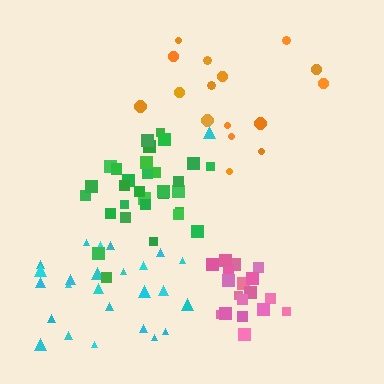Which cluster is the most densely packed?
Pink.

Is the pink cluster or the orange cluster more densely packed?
Pink.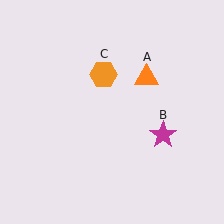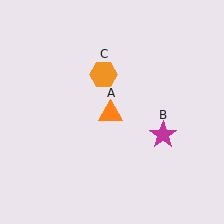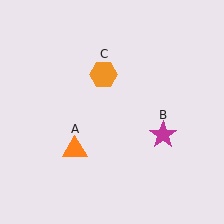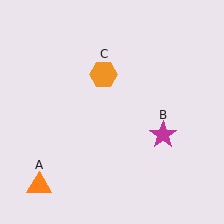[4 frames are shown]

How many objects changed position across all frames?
1 object changed position: orange triangle (object A).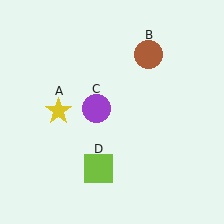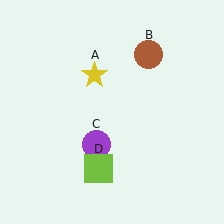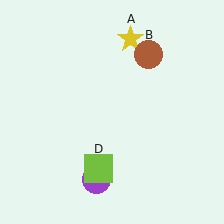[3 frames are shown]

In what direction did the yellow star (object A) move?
The yellow star (object A) moved up and to the right.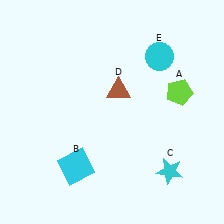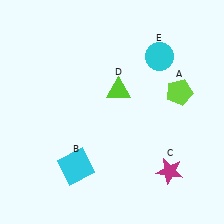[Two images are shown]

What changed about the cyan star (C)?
In Image 1, C is cyan. In Image 2, it changed to magenta.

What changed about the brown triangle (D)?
In Image 1, D is brown. In Image 2, it changed to lime.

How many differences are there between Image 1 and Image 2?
There are 2 differences between the two images.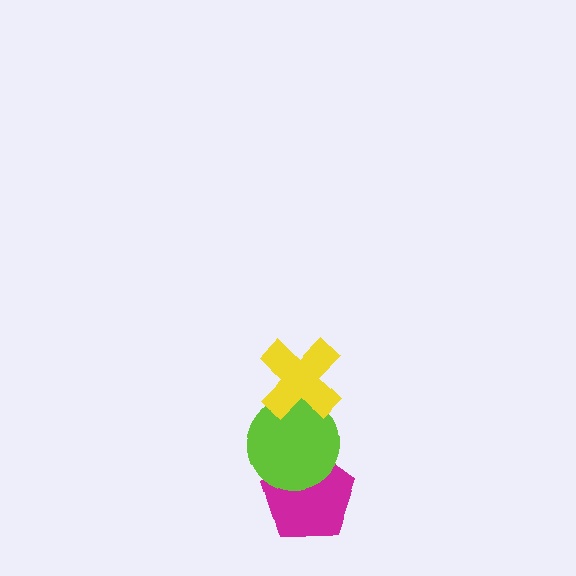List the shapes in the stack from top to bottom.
From top to bottom: the yellow cross, the lime circle, the magenta pentagon.